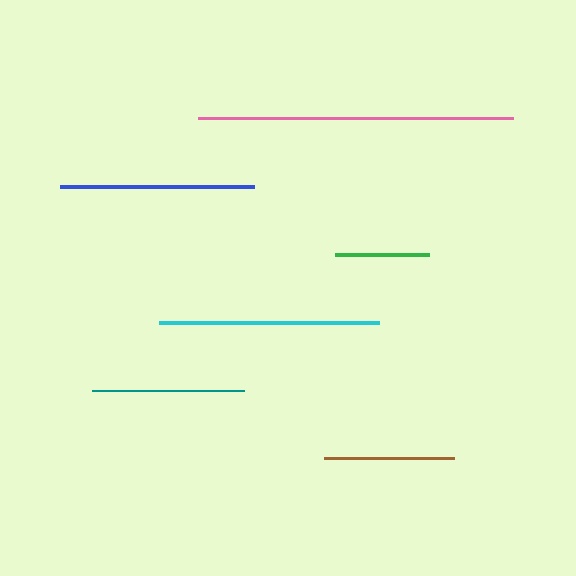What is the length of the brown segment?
The brown segment is approximately 131 pixels long.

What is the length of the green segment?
The green segment is approximately 94 pixels long.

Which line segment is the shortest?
The green line is the shortest at approximately 94 pixels.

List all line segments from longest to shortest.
From longest to shortest: pink, cyan, blue, teal, brown, green.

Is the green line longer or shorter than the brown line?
The brown line is longer than the green line.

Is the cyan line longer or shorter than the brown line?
The cyan line is longer than the brown line.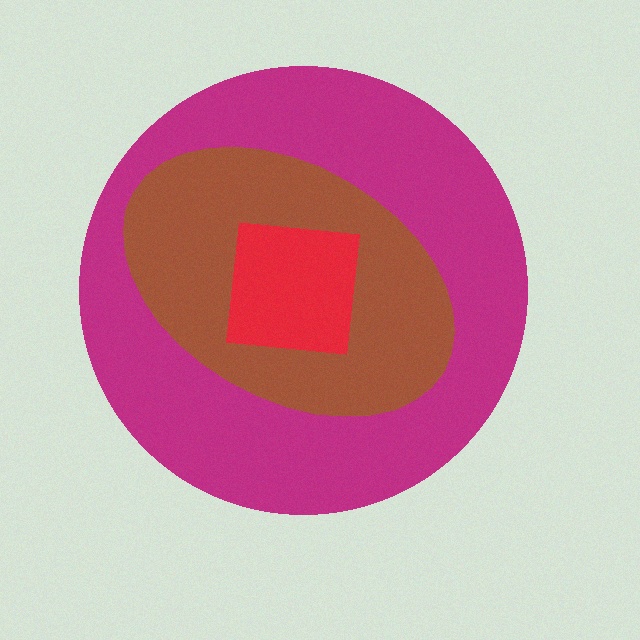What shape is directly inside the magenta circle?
The brown ellipse.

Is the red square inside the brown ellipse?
Yes.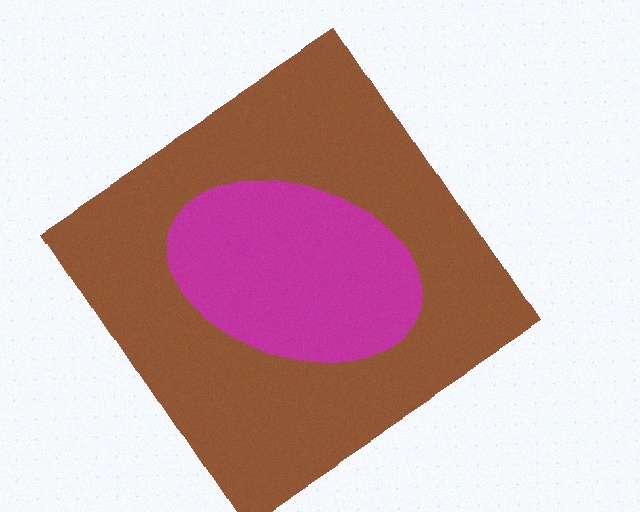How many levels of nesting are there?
2.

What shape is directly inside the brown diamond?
The magenta ellipse.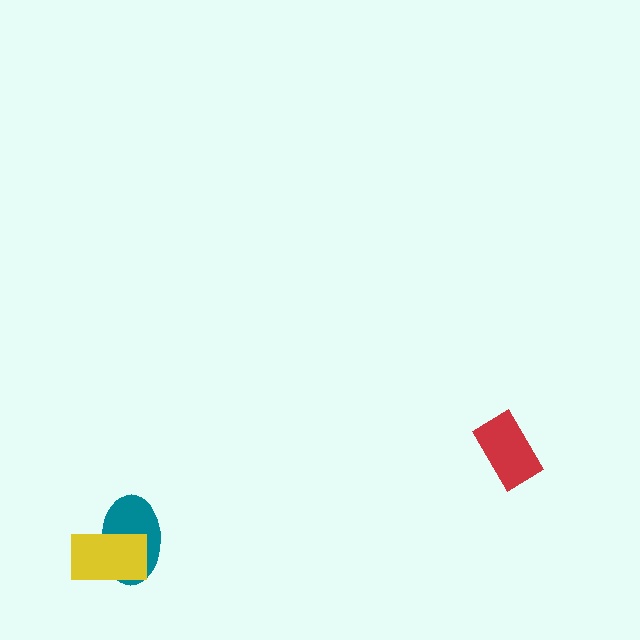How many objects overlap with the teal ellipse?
1 object overlaps with the teal ellipse.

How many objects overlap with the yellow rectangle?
1 object overlaps with the yellow rectangle.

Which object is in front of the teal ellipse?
The yellow rectangle is in front of the teal ellipse.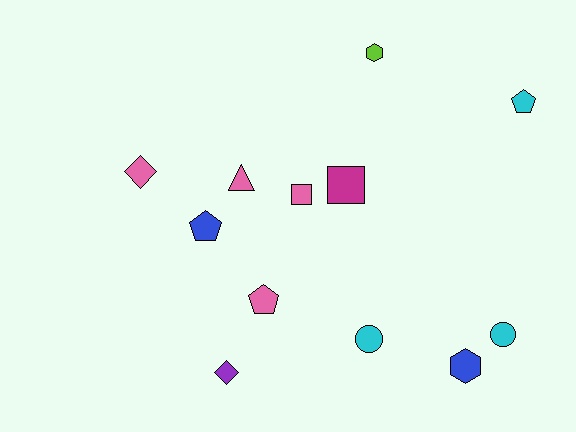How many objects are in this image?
There are 12 objects.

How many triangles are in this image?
There is 1 triangle.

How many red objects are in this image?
There are no red objects.